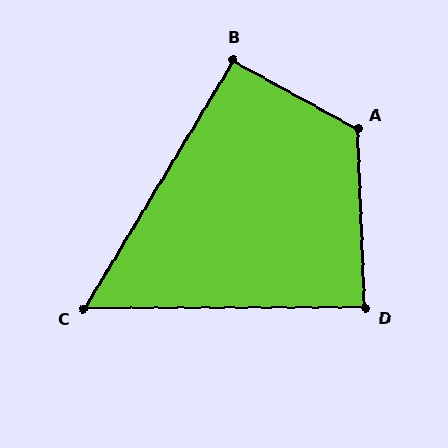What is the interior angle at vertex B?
Approximately 92 degrees (approximately right).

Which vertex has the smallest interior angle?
C, at approximately 59 degrees.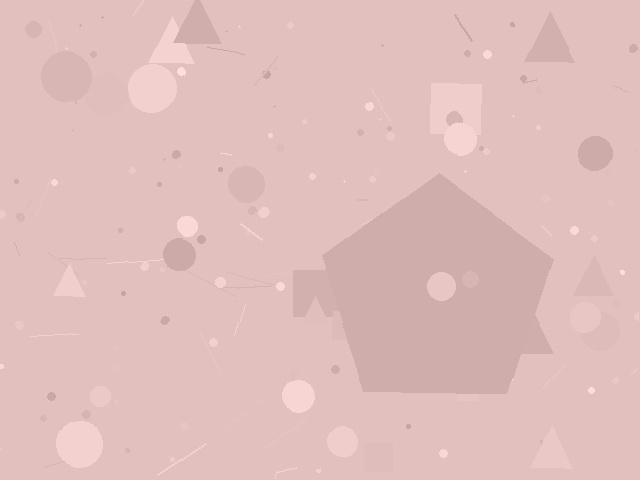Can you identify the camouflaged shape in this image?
The camouflaged shape is a pentagon.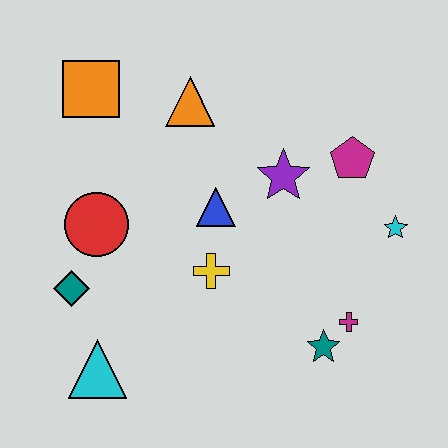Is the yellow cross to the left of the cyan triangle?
No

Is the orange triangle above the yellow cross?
Yes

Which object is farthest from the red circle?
The cyan star is farthest from the red circle.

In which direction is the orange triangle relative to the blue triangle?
The orange triangle is above the blue triangle.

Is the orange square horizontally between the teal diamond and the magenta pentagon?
Yes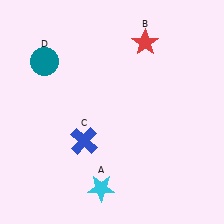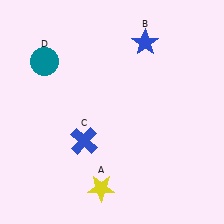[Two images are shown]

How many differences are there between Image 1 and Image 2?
There are 2 differences between the two images.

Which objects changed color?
A changed from cyan to yellow. B changed from red to blue.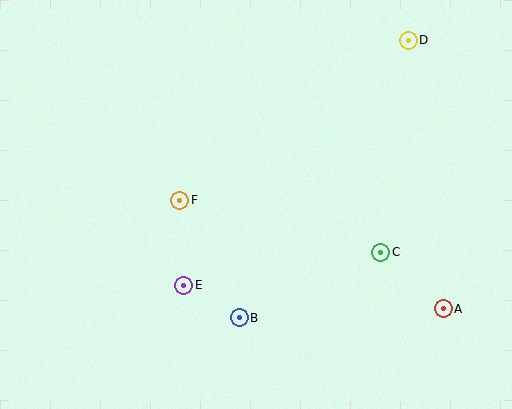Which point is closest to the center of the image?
Point F at (180, 200) is closest to the center.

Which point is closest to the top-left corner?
Point F is closest to the top-left corner.